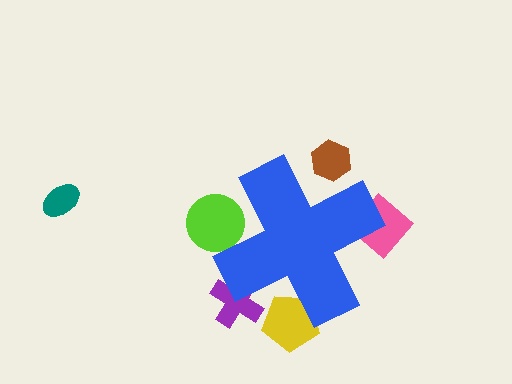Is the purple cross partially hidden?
Yes, the purple cross is partially hidden behind the blue cross.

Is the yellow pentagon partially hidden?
Yes, the yellow pentagon is partially hidden behind the blue cross.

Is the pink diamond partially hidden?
Yes, the pink diamond is partially hidden behind the blue cross.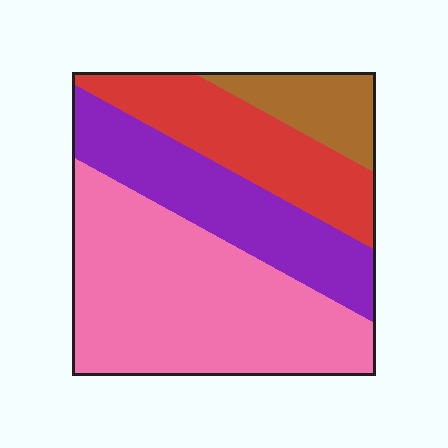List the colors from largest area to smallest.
From largest to smallest: pink, purple, red, brown.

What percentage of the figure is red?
Red covers 21% of the figure.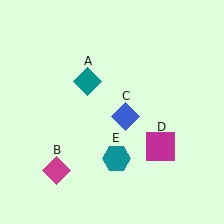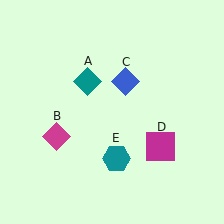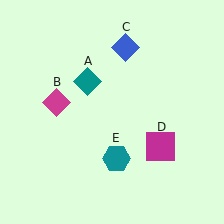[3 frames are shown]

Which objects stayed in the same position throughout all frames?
Teal diamond (object A) and magenta square (object D) and teal hexagon (object E) remained stationary.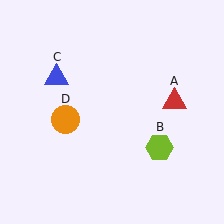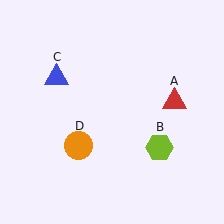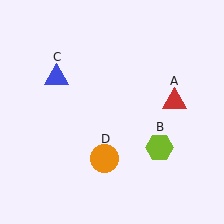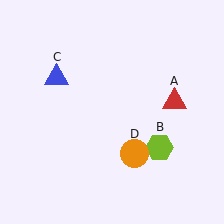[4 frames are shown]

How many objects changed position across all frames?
1 object changed position: orange circle (object D).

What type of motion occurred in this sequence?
The orange circle (object D) rotated counterclockwise around the center of the scene.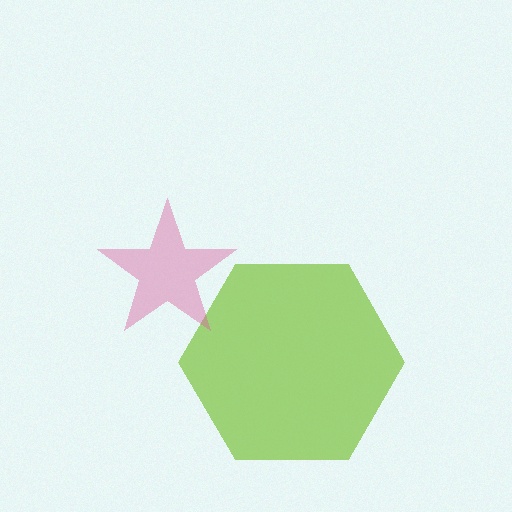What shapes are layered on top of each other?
The layered shapes are: a lime hexagon, a pink star.